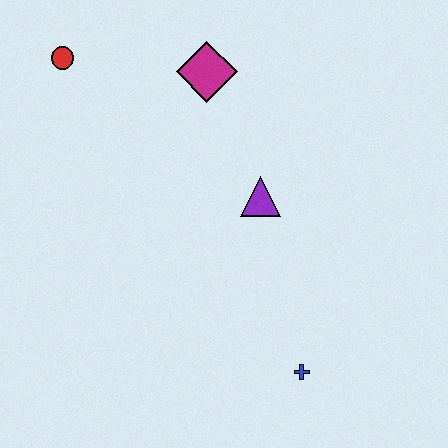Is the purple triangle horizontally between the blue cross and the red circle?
Yes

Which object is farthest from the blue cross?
The red circle is farthest from the blue cross.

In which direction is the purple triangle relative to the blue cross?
The purple triangle is above the blue cross.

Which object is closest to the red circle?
The magenta diamond is closest to the red circle.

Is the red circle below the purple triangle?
No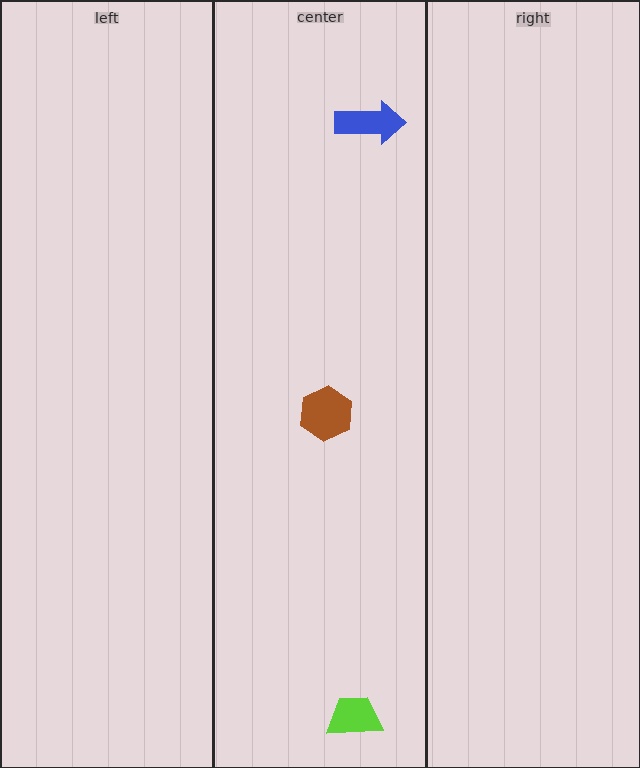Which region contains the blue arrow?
The center region.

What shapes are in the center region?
The lime trapezoid, the brown hexagon, the blue arrow.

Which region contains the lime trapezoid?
The center region.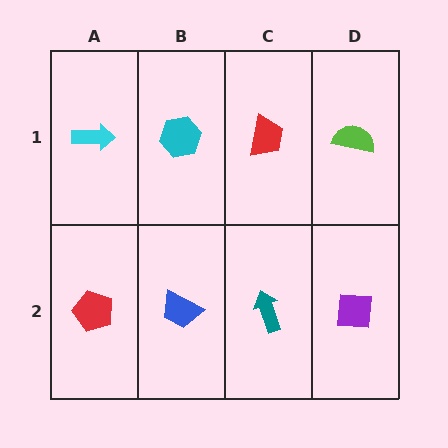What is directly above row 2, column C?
A red trapezoid.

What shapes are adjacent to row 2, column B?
A cyan hexagon (row 1, column B), a red pentagon (row 2, column A), a teal arrow (row 2, column C).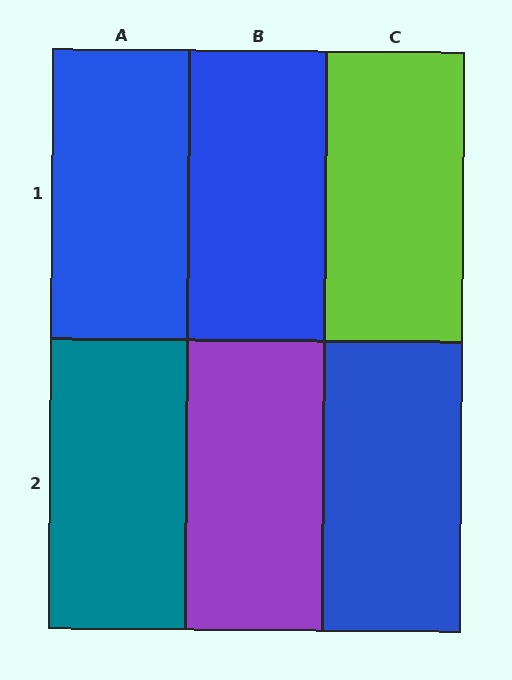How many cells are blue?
3 cells are blue.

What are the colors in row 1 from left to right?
Blue, blue, lime.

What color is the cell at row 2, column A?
Teal.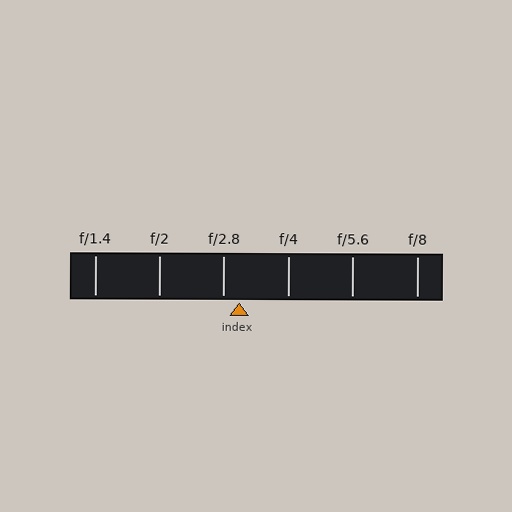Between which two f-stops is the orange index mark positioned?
The index mark is between f/2.8 and f/4.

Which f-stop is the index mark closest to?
The index mark is closest to f/2.8.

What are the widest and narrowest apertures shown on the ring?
The widest aperture shown is f/1.4 and the narrowest is f/8.